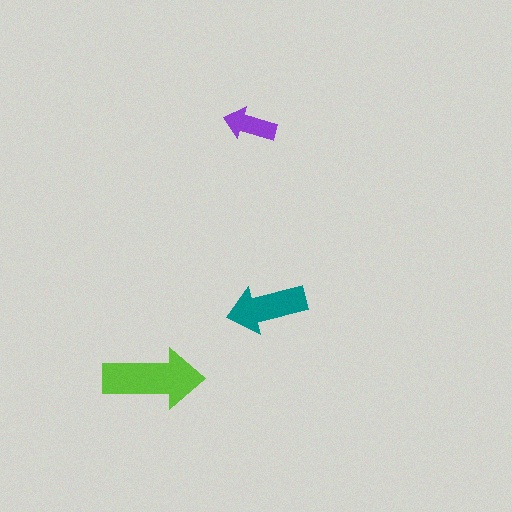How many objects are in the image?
There are 3 objects in the image.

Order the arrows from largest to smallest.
the lime one, the teal one, the purple one.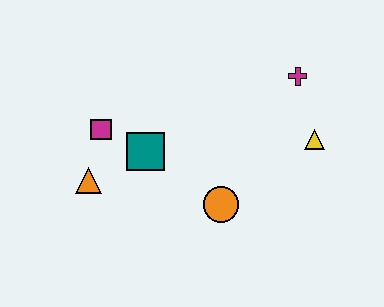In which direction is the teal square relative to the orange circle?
The teal square is to the left of the orange circle.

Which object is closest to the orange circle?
The teal square is closest to the orange circle.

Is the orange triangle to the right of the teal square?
No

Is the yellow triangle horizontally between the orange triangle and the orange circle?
No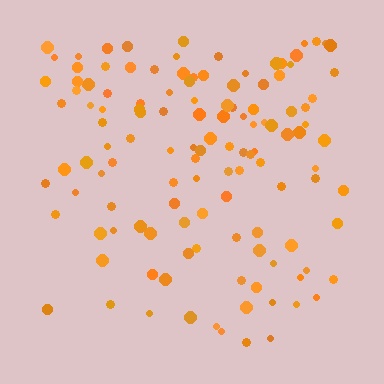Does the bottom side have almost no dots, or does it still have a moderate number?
Still a moderate number, just noticeably fewer than the top.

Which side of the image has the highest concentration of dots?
The top.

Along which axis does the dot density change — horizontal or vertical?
Vertical.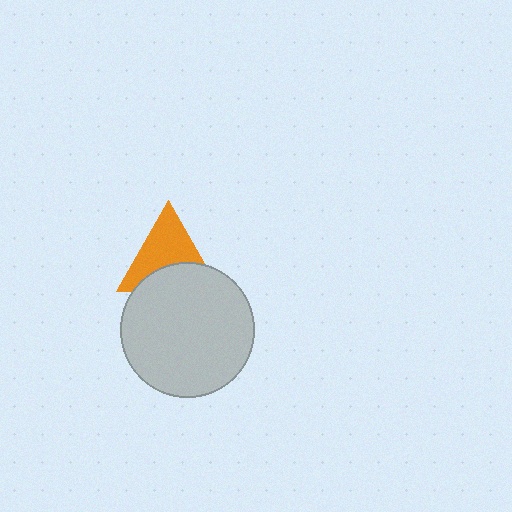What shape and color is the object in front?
The object in front is a light gray circle.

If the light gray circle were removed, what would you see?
You would see the complete orange triangle.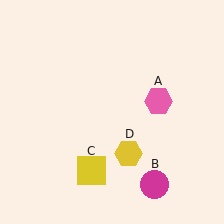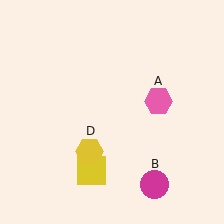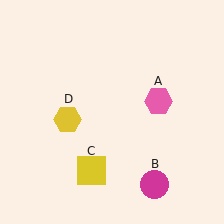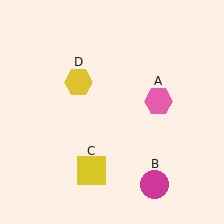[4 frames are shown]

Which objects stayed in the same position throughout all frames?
Pink hexagon (object A) and magenta circle (object B) and yellow square (object C) remained stationary.